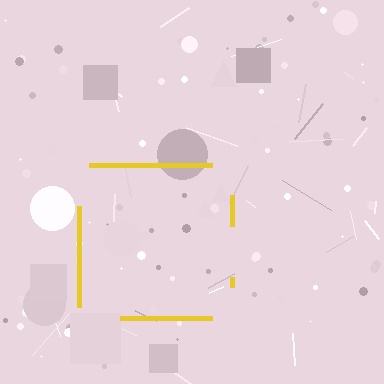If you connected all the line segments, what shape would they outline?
They would outline a square.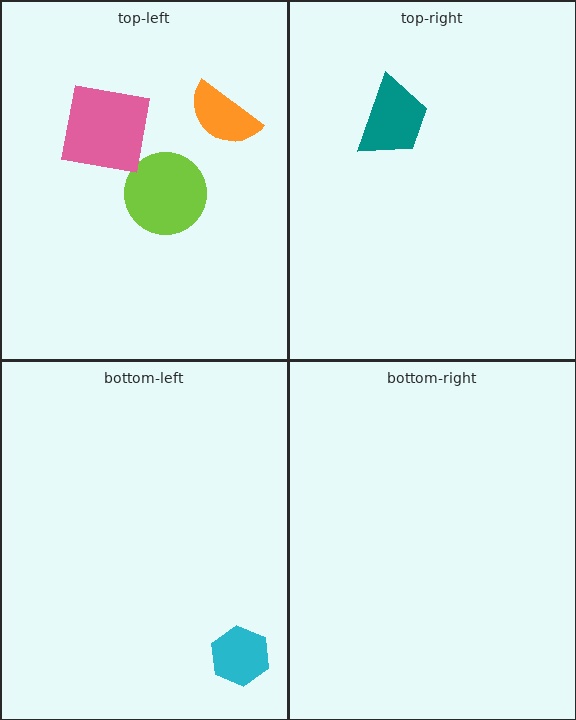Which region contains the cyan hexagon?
The bottom-left region.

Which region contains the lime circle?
The top-left region.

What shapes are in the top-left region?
The lime circle, the orange semicircle, the pink square.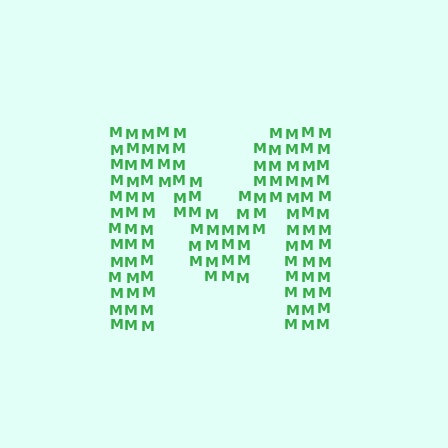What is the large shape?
The large shape is the letter M.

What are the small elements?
The small elements are letter M's.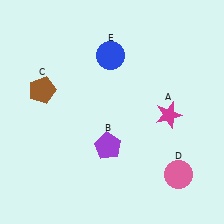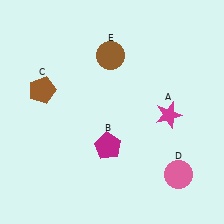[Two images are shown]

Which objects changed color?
B changed from purple to magenta. E changed from blue to brown.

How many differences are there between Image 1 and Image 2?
There are 2 differences between the two images.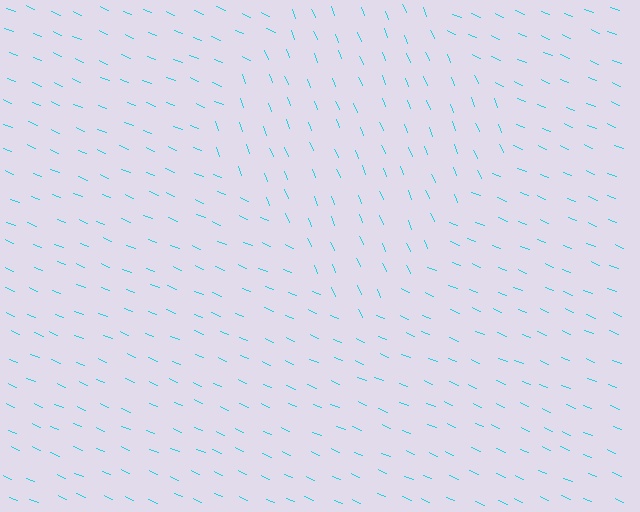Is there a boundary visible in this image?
Yes, there is a texture boundary formed by a change in line orientation.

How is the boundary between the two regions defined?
The boundary is defined purely by a change in line orientation (approximately 45 degrees difference). All lines are the same color and thickness.